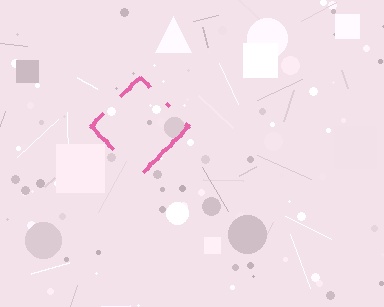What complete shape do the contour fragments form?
The contour fragments form a diamond.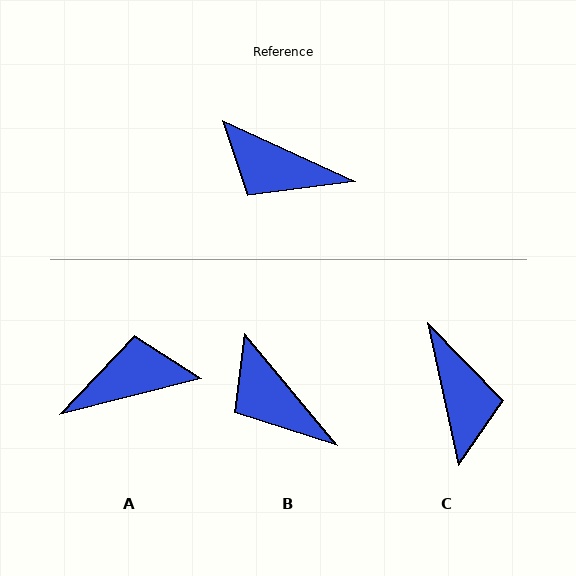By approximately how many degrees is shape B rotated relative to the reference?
Approximately 26 degrees clockwise.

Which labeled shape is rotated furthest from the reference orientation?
A, about 141 degrees away.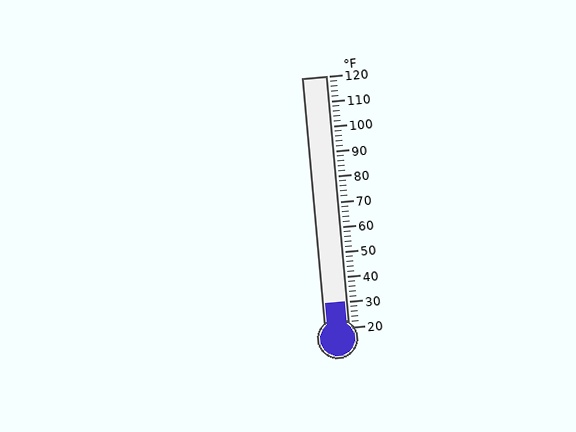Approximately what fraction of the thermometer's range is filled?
The thermometer is filled to approximately 10% of its range.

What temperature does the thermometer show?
The thermometer shows approximately 30°F.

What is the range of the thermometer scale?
The thermometer scale ranges from 20°F to 120°F.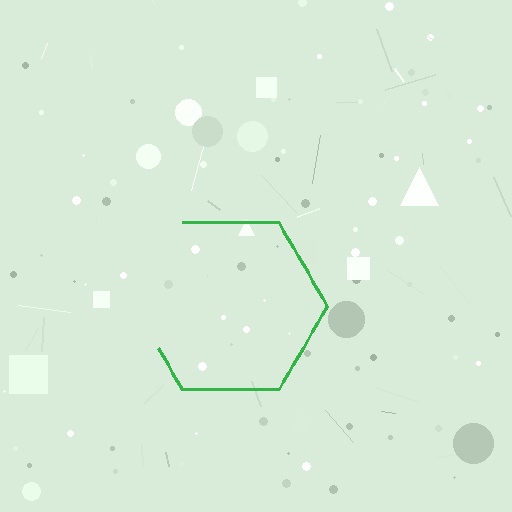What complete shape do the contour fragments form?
The contour fragments form a hexagon.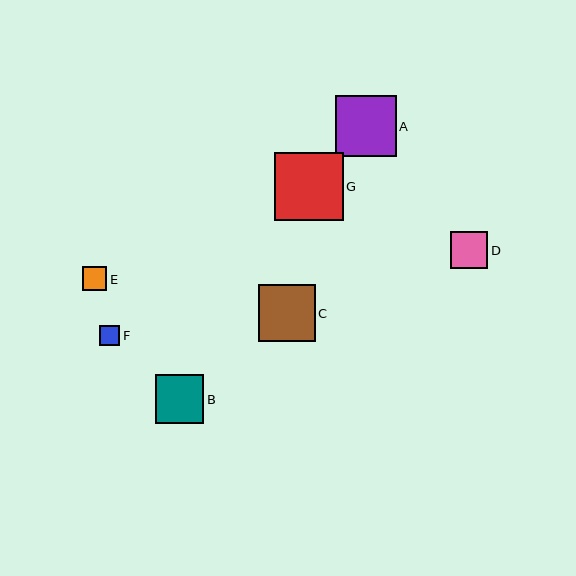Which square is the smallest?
Square F is the smallest with a size of approximately 20 pixels.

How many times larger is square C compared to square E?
Square C is approximately 2.3 times the size of square E.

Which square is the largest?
Square G is the largest with a size of approximately 68 pixels.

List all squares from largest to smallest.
From largest to smallest: G, A, C, B, D, E, F.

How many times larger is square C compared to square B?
Square C is approximately 1.2 times the size of square B.